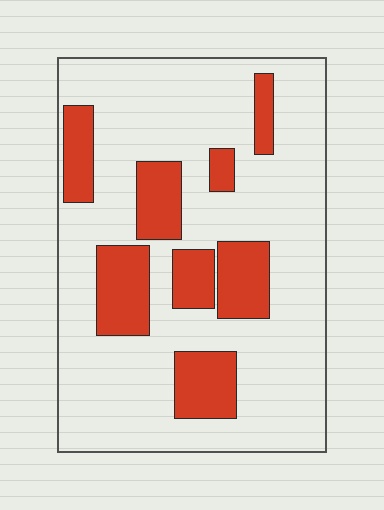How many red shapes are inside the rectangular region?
8.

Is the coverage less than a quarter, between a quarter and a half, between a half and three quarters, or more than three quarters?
Less than a quarter.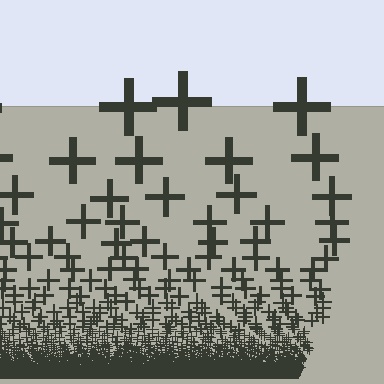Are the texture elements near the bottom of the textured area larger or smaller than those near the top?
Smaller. The gradient is inverted — elements near the bottom are smaller and denser.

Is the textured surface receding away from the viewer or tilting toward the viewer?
The surface appears to tilt toward the viewer. Texture elements get larger and sparser toward the top.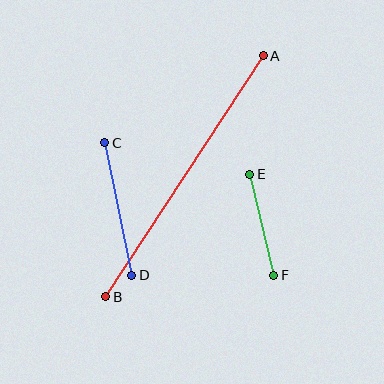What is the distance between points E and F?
The distance is approximately 104 pixels.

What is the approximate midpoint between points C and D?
The midpoint is at approximately (118, 209) pixels.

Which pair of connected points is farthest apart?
Points A and B are farthest apart.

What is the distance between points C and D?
The distance is approximately 135 pixels.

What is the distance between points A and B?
The distance is approximately 288 pixels.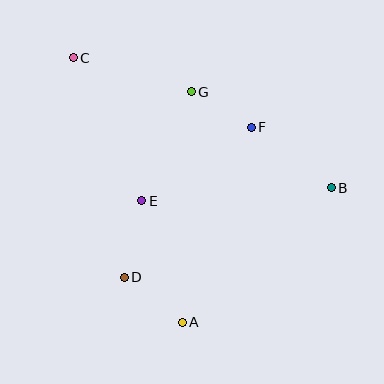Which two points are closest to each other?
Points F and G are closest to each other.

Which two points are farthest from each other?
Points B and C are farthest from each other.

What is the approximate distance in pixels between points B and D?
The distance between B and D is approximately 226 pixels.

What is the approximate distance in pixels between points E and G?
The distance between E and G is approximately 120 pixels.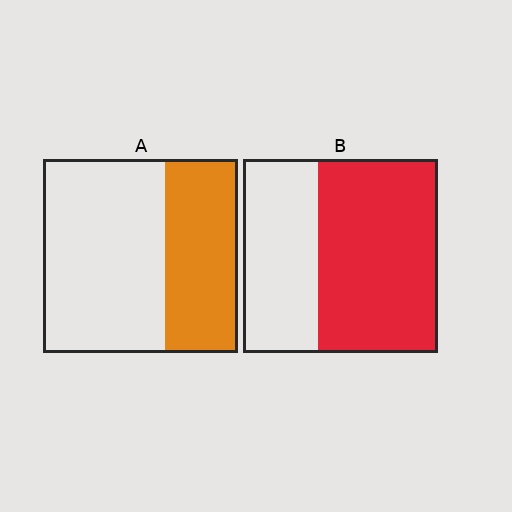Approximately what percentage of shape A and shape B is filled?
A is approximately 35% and B is approximately 60%.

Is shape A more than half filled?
No.